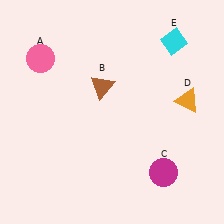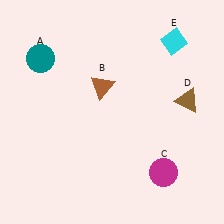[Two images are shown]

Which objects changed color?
A changed from pink to teal. D changed from orange to brown.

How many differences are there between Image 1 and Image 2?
There are 2 differences between the two images.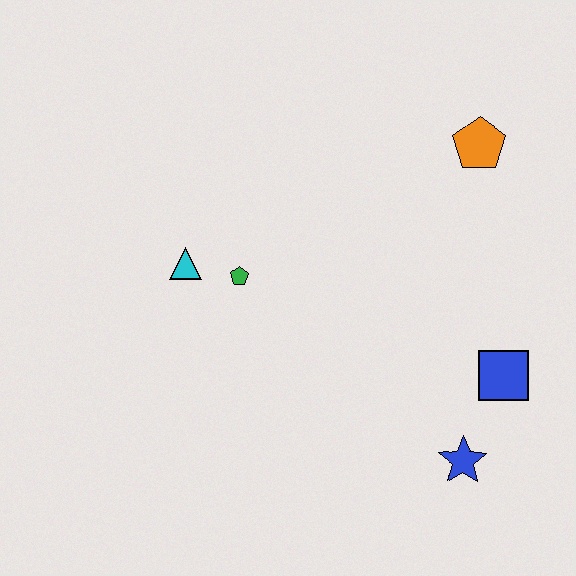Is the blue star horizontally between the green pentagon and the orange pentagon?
Yes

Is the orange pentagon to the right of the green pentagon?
Yes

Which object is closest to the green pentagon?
The cyan triangle is closest to the green pentagon.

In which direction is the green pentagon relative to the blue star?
The green pentagon is to the left of the blue star.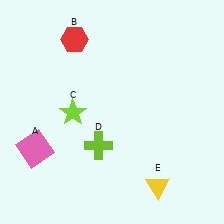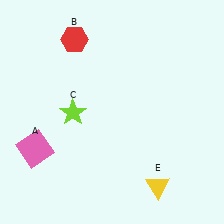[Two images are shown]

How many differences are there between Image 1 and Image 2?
There is 1 difference between the two images.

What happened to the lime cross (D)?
The lime cross (D) was removed in Image 2. It was in the bottom-left area of Image 1.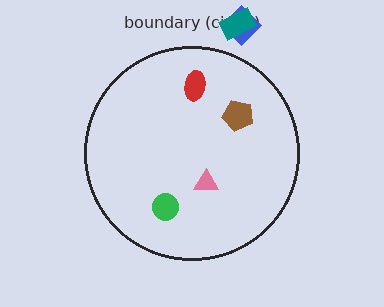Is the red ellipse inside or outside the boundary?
Inside.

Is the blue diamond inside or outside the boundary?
Outside.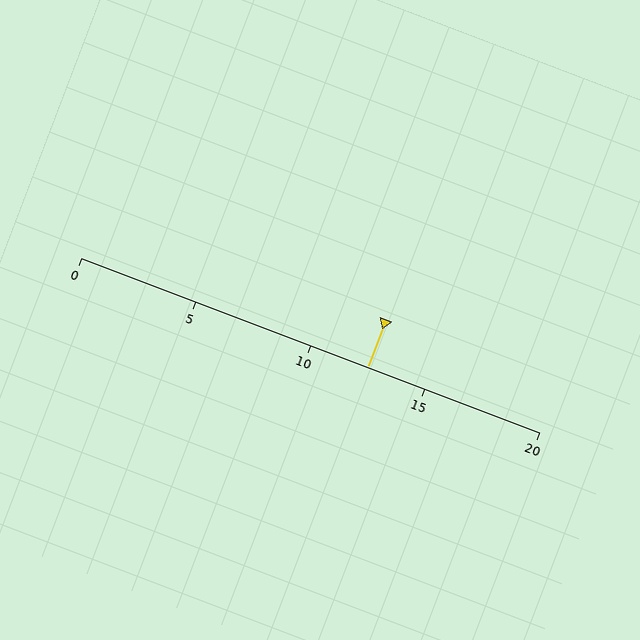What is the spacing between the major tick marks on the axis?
The major ticks are spaced 5 apart.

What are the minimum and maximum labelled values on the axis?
The axis runs from 0 to 20.